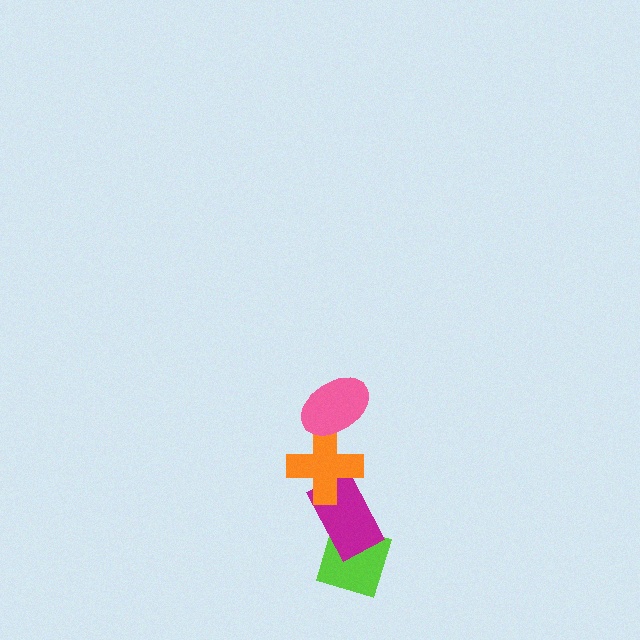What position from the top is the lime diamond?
The lime diamond is 4th from the top.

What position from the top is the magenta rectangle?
The magenta rectangle is 3rd from the top.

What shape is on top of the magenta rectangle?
The orange cross is on top of the magenta rectangle.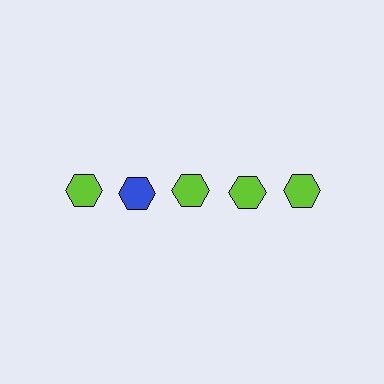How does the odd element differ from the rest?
It has a different color: blue instead of lime.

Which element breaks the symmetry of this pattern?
The blue hexagon in the top row, second from left column breaks the symmetry. All other shapes are lime hexagons.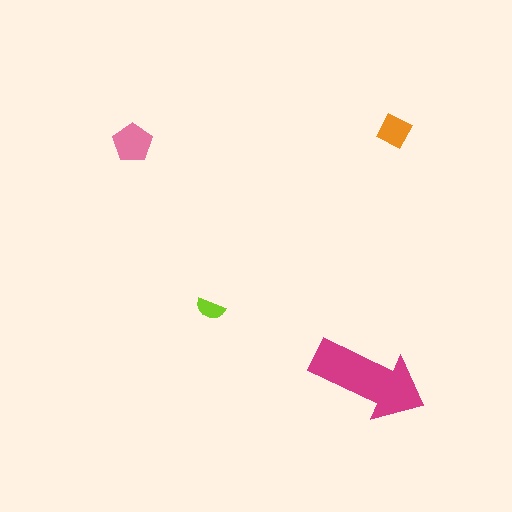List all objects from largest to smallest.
The magenta arrow, the pink pentagon, the orange diamond, the lime semicircle.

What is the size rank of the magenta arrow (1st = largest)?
1st.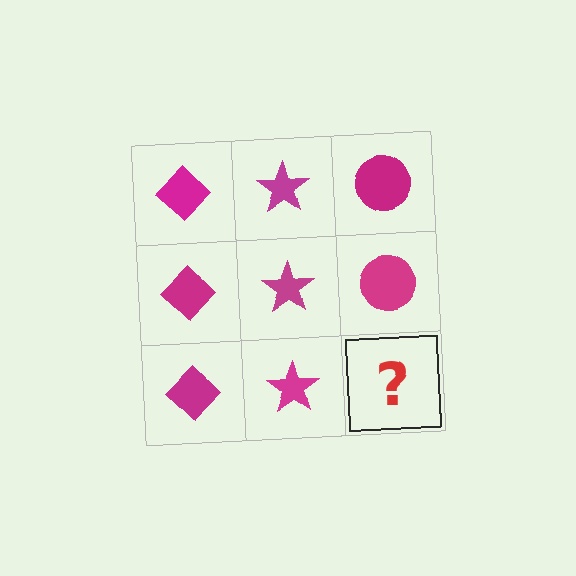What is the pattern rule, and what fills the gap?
The rule is that each column has a consistent shape. The gap should be filled with a magenta circle.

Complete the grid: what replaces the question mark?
The question mark should be replaced with a magenta circle.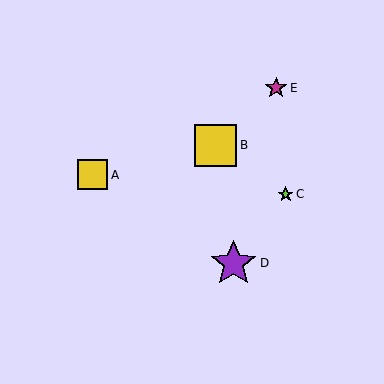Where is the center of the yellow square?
The center of the yellow square is at (216, 145).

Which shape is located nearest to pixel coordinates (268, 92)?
The magenta star (labeled E) at (276, 88) is nearest to that location.